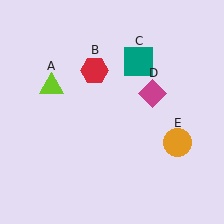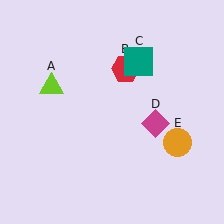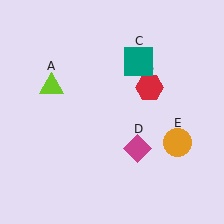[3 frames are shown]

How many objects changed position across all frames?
2 objects changed position: red hexagon (object B), magenta diamond (object D).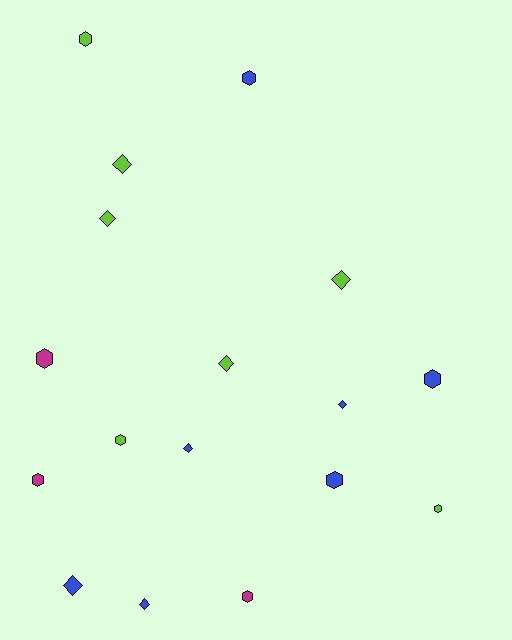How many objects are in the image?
There are 17 objects.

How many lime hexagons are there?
There are 3 lime hexagons.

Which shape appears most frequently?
Hexagon, with 9 objects.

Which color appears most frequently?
Blue, with 7 objects.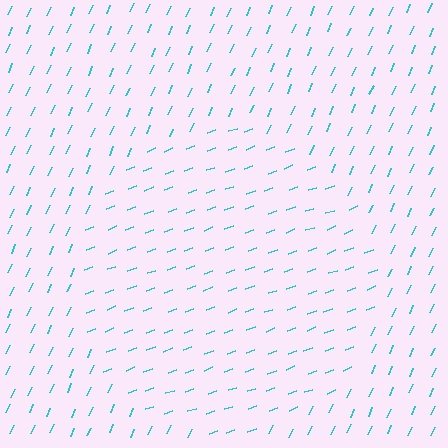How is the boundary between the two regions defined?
The boundary is defined purely by a change in line orientation (approximately 45 degrees difference). All lines are the same color and thickness.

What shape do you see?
I see a circle.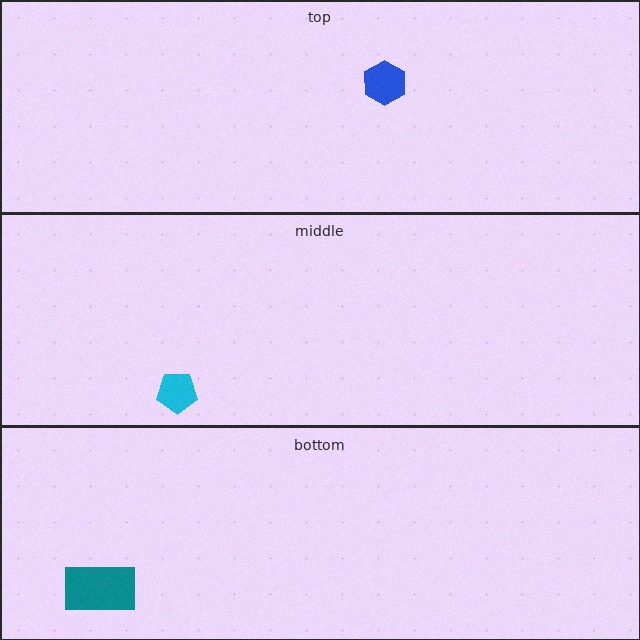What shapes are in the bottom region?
The teal rectangle.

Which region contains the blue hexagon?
The top region.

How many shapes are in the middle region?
1.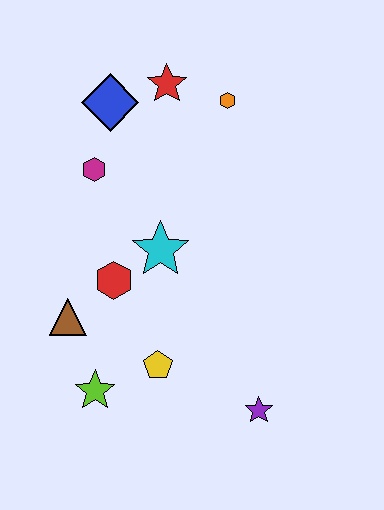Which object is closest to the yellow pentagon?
The lime star is closest to the yellow pentagon.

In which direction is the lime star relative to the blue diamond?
The lime star is below the blue diamond.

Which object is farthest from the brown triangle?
The orange hexagon is farthest from the brown triangle.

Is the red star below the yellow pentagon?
No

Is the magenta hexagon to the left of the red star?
Yes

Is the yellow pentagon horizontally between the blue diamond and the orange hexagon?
Yes